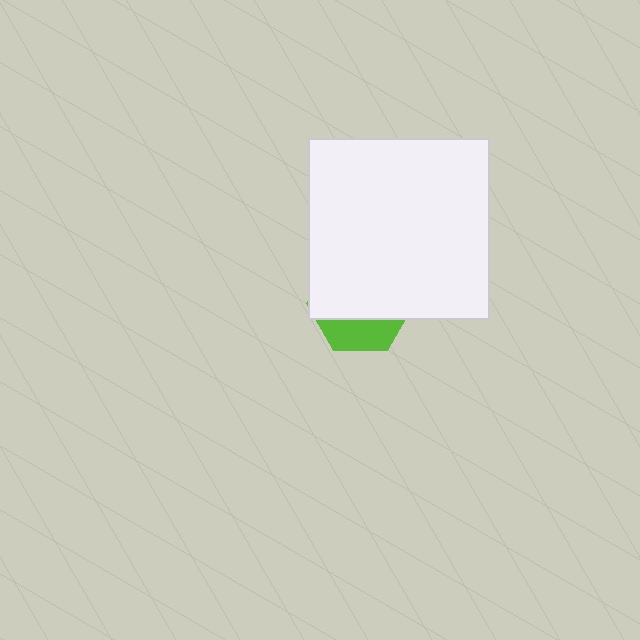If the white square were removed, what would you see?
You would see the complete lime hexagon.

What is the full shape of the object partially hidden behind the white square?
The partially hidden object is a lime hexagon.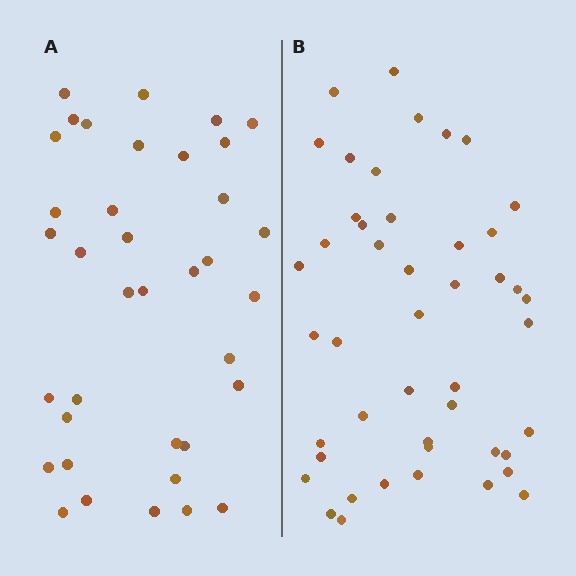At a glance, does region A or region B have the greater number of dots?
Region B (the right region) has more dots.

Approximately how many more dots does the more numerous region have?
Region B has roughly 8 or so more dots than region A.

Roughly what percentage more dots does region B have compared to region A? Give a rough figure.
About 25% more.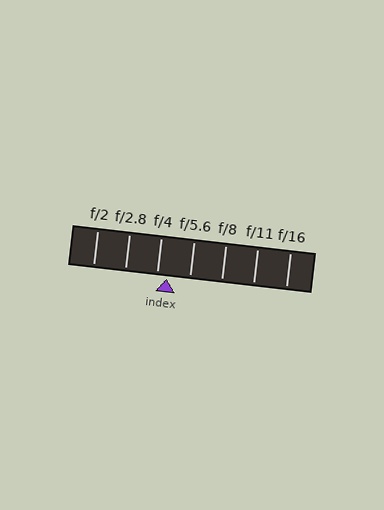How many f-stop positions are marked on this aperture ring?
There are 7 f-stop positions marked.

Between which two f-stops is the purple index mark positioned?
The index mark is between f/4 and f/5.6.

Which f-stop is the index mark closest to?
The index mark is closest to f/4.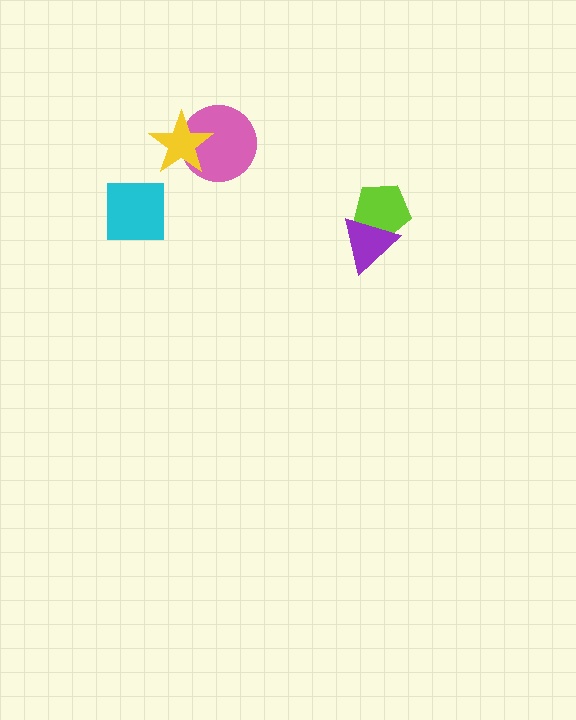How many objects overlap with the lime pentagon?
1 object overlaps with the lime pentagon.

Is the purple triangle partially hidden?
No, no other shape covers it.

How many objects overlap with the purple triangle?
1 object overlaps with the purple triangle.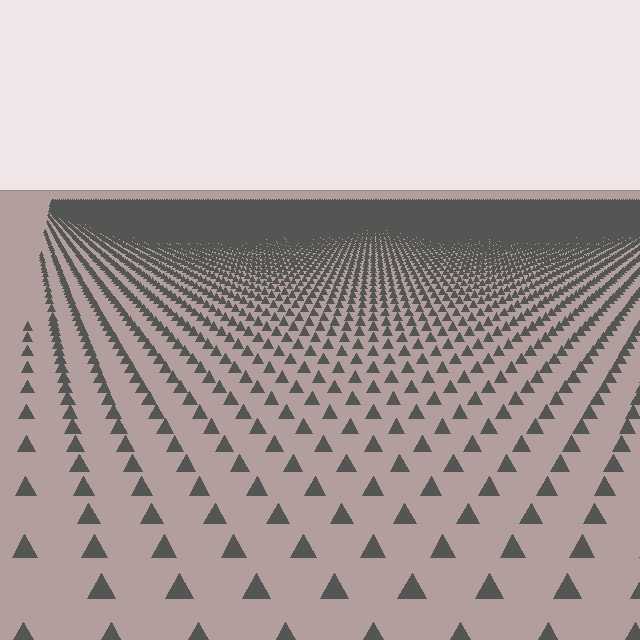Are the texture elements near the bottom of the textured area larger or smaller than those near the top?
Larger. Near the bottom, elements are closer to the viewer and appear at a bigger on-screen size.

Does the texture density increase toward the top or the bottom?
Density increases toward the top.